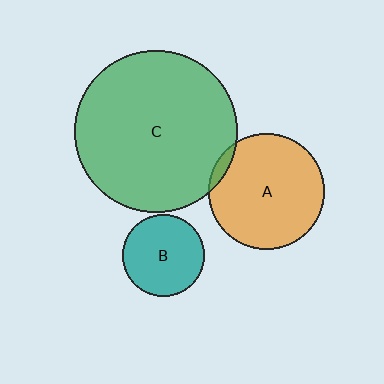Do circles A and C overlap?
Yes.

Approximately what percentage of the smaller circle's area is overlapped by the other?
Approximately 5%.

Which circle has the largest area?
Circle C (green).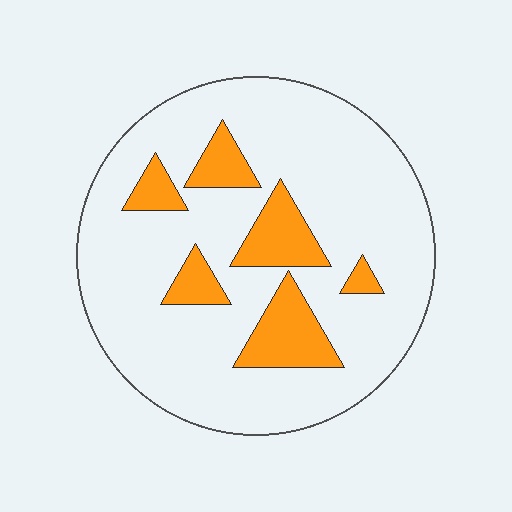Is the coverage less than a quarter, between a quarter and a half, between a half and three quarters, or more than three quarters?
Less than a quarter.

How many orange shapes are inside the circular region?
6.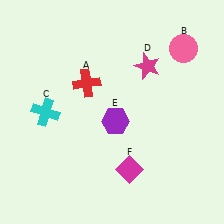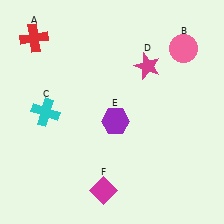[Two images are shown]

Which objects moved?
The objects that moved are: the red cross (A), the magenta diamond (F).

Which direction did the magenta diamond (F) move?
The magenta diamond (F) moved left.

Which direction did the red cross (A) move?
The red cross (A) moved left.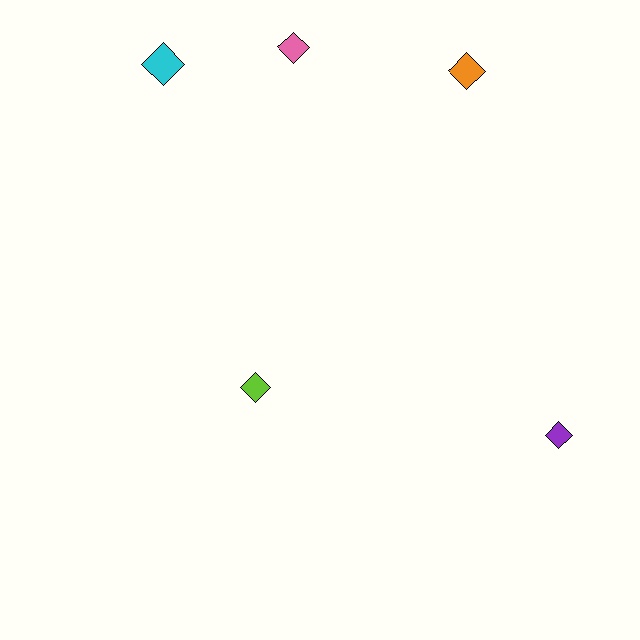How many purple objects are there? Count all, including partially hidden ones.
There is 1 purple object.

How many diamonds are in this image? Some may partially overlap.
There are 5 diamonds.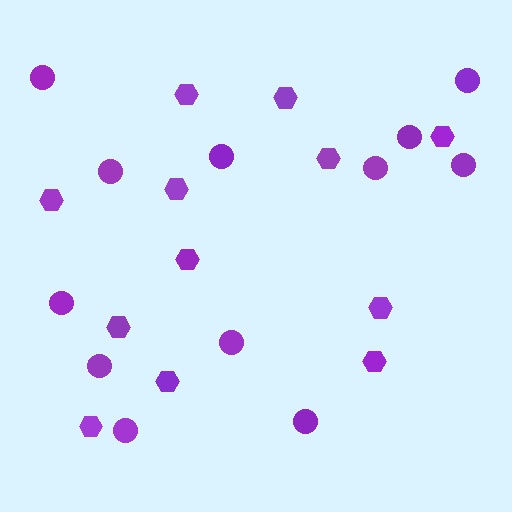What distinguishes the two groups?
There are 2 groups: one group of hexagons (12) and one group of circles (12).